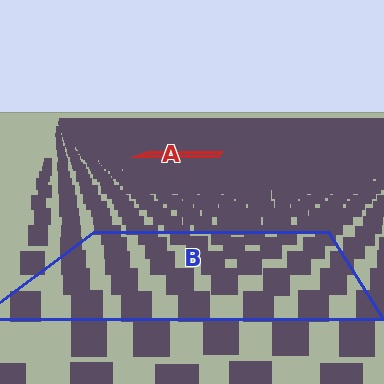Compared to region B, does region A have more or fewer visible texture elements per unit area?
Region A has more texture elements per unit area — they are packed more densely because it is farther away.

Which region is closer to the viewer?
Region B is closer. The texture elements there are larger and more spread out.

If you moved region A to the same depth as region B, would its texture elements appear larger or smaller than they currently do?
They would appear larger. At a closer depth, the same texture elements are projected at a bigger on-screen size.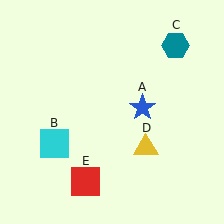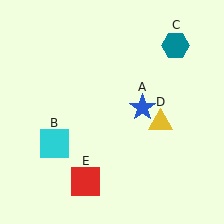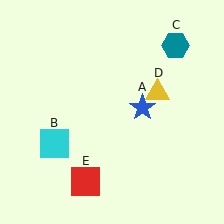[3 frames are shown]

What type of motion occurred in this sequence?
The yellow triangle (object D) rotated counterclockwise around the center of the scene.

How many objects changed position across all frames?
1 object changed position: yellow triangle (object D).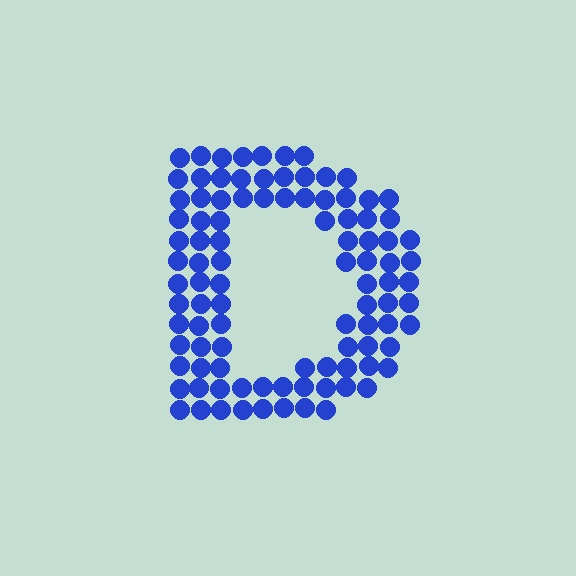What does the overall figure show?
The overall figure shows the letter D.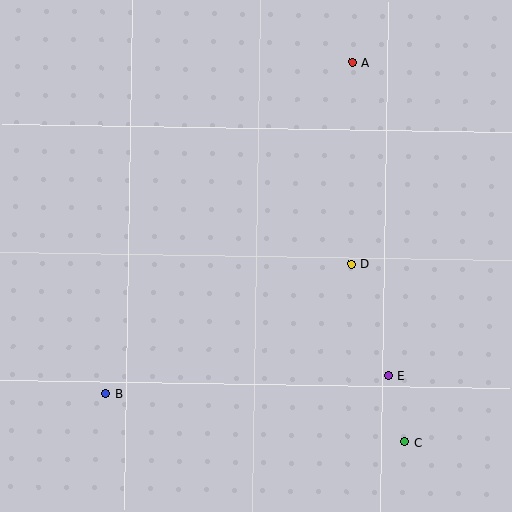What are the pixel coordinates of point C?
Point C is at (405, 442).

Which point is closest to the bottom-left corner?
Point B is closest to the bottom-left corner.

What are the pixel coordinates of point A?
Point A is at (352, 62).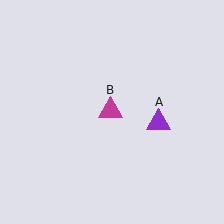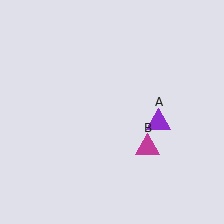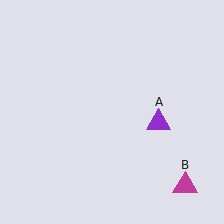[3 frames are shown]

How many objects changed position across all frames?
1 object changed position: magenta triangle (object B).